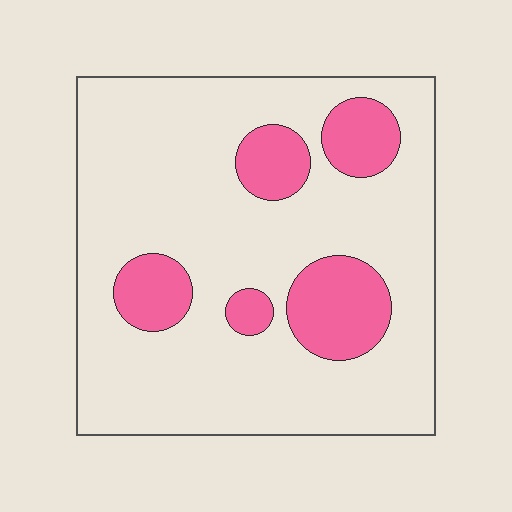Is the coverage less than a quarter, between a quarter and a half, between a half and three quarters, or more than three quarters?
Less than a quarter.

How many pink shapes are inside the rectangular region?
5.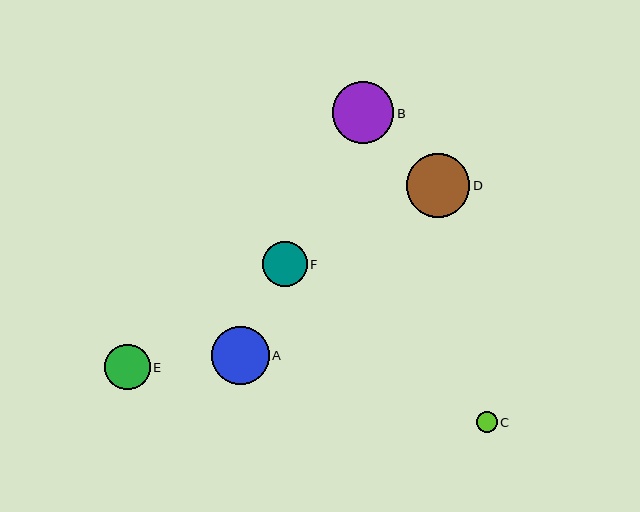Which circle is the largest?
Circle D is the largest with a size of approximately 63 pixels.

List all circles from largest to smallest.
From largest to smallest: D, B, A, E, F, C.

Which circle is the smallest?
Circle C is the smallest with a size of approximately 21 pixels.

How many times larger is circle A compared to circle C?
Circle A is approximately 2.7 times the size of circle C.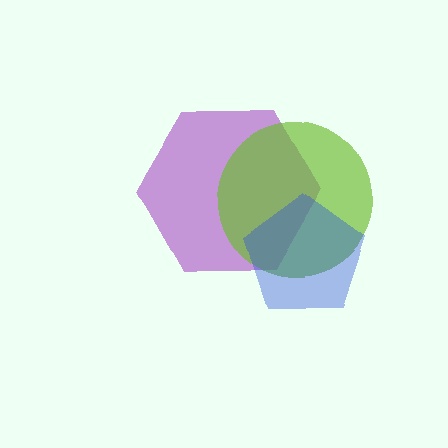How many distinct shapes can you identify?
There are 3 distinct shapes: a purple hexagon, a lime circle, a blue pentagon.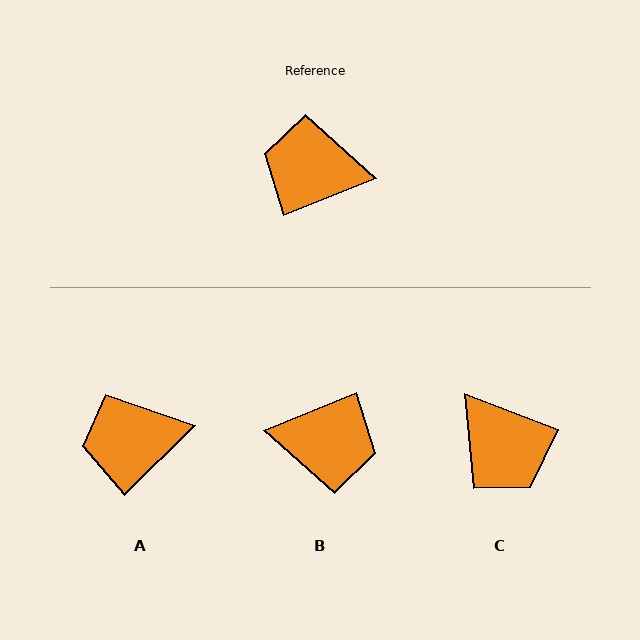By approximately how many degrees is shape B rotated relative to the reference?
Approximately 179 degrees clockwise.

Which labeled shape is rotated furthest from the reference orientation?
B, about 179 degrees away.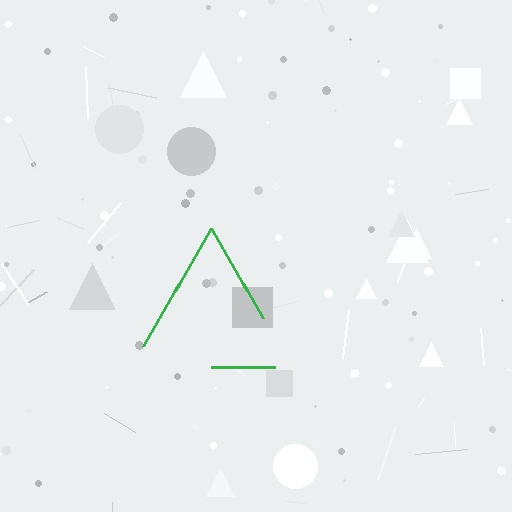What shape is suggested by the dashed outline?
The dashed outline suggests a triangle.